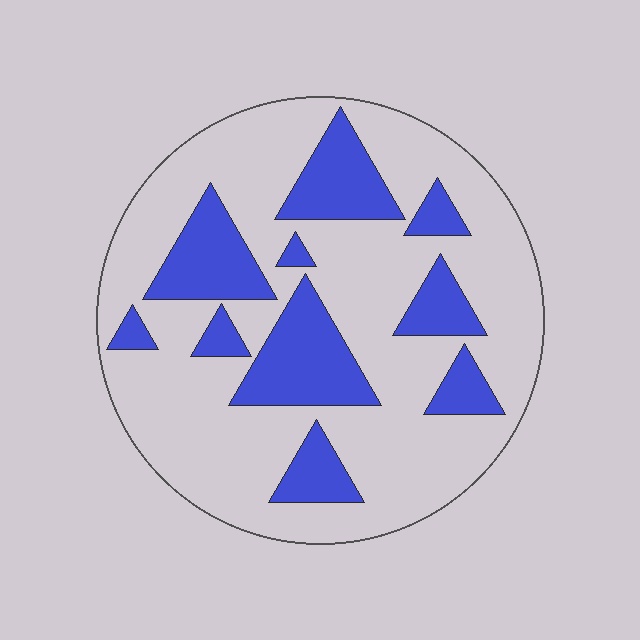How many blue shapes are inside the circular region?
10.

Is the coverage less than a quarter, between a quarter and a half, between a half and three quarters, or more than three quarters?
Between a quarter and a half.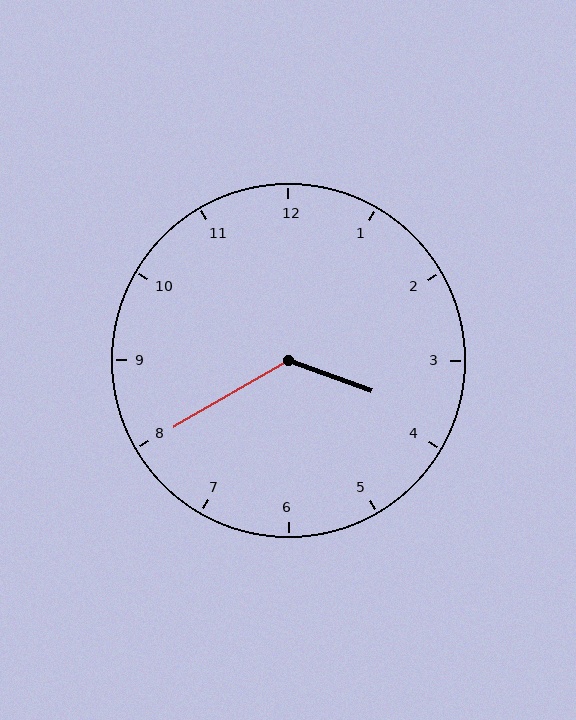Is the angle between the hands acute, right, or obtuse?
It is obtuse.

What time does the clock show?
3:40.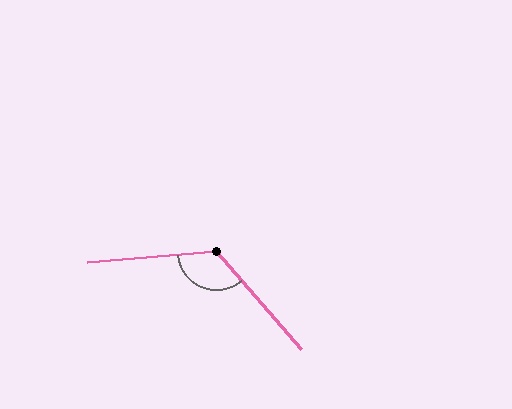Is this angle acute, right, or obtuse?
It is obtuse.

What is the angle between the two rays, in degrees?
Approximately 126 degrees.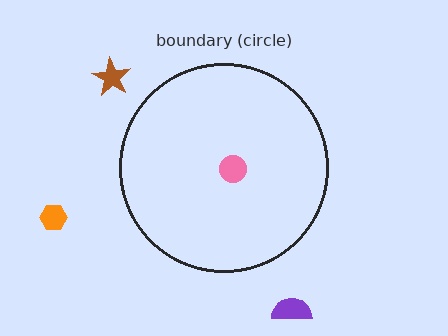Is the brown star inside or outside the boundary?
Outside.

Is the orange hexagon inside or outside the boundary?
Outside.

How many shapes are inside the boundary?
1 inside, 3 outside.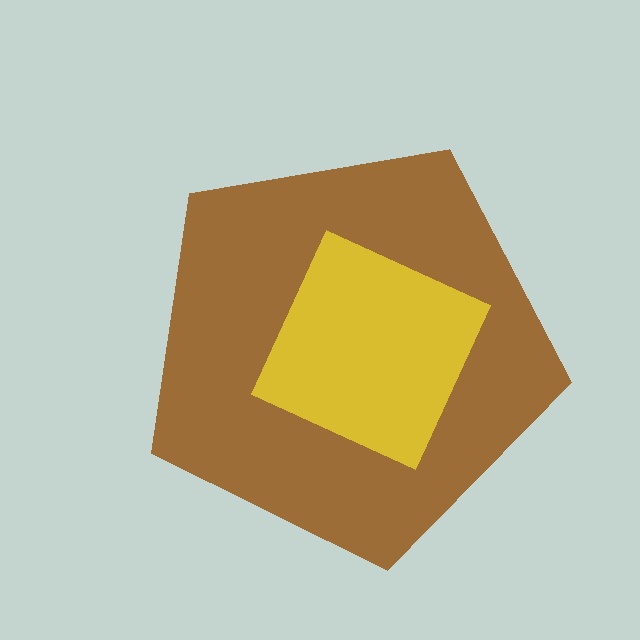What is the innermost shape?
The yellow diamond.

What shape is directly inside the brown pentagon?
The yellow diamond.